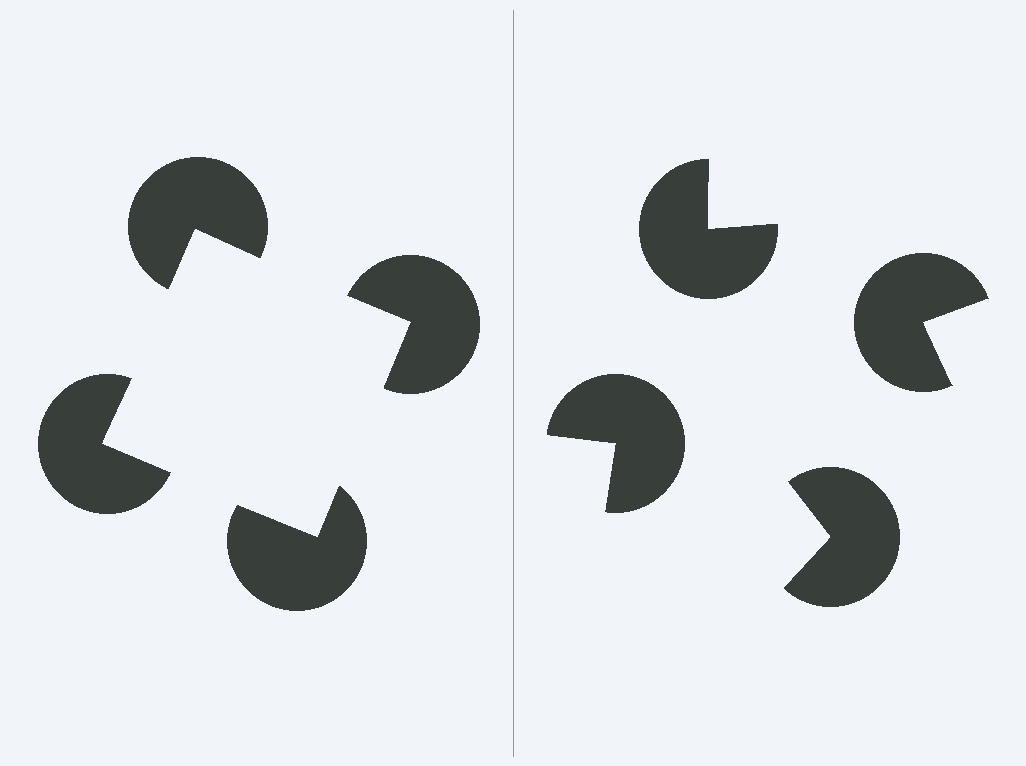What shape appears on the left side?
An illusory square.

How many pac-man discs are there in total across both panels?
8 — 4 on each side.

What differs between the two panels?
The pac-man discs are positioned identically on both sides; only the wedge orientations differ. On the left they align to a square; on the right they are misaligned.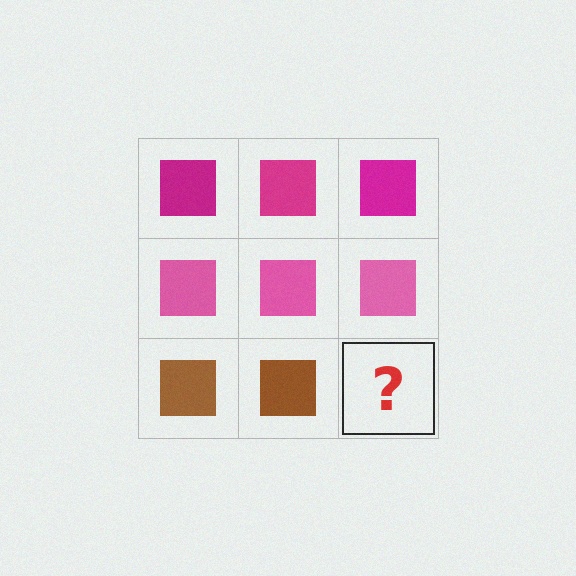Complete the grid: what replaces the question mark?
The question mark should be replaced with a brown square.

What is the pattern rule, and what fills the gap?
The rule is that each row has a consistent color. The gap should be filled with a brown square.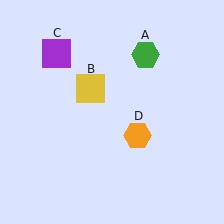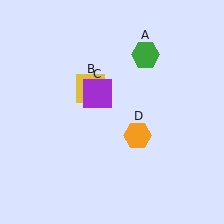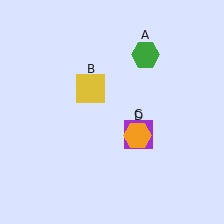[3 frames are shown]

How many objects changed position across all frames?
1 object changed position: purple square (object C).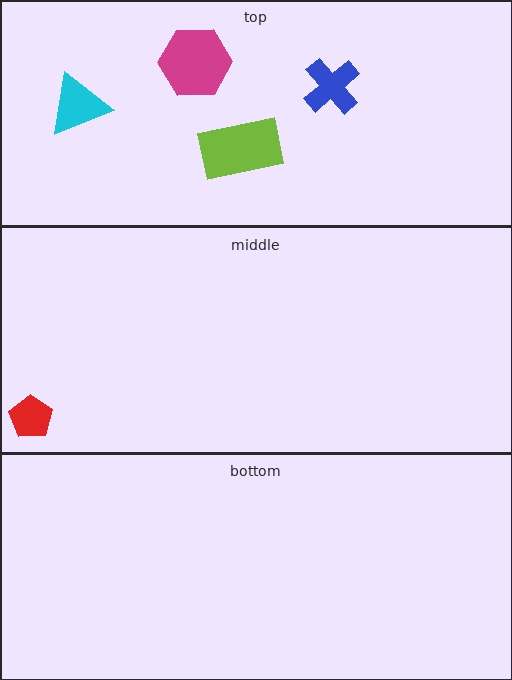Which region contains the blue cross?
The top region.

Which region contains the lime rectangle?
The top region.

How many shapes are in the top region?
4.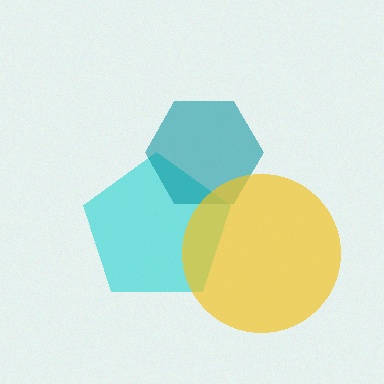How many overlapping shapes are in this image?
There are 3 overlapping shapes in the image.